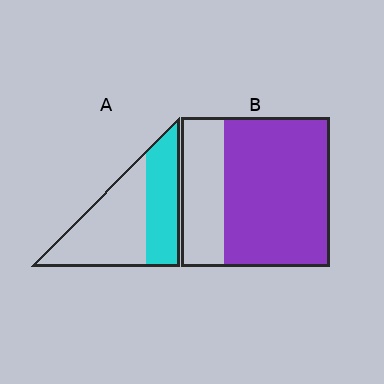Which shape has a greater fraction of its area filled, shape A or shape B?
Shape B.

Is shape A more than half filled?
No.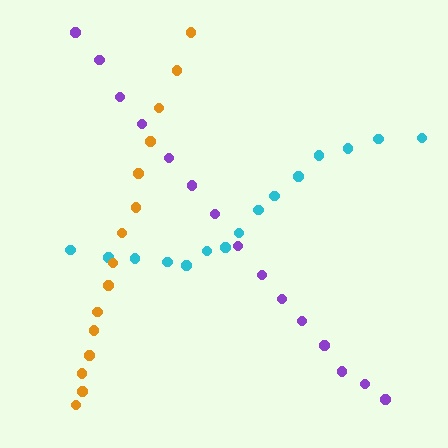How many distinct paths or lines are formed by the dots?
There are 3 distinct paths.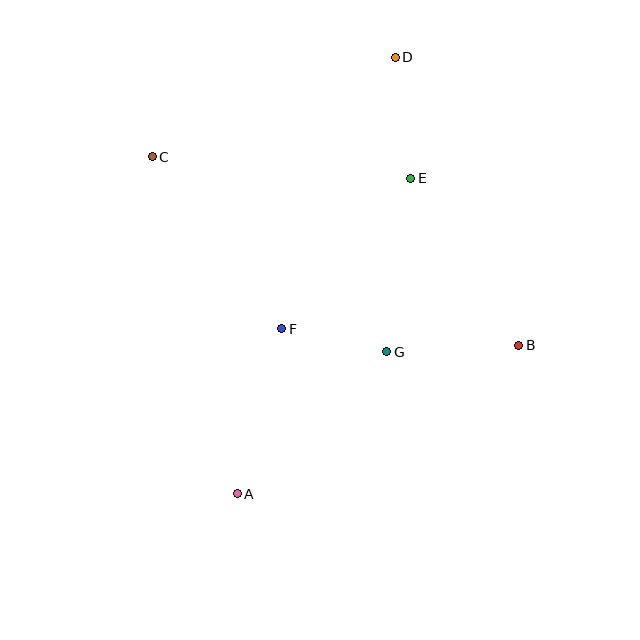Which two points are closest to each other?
Points F and G are closest to each other.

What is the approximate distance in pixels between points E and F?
The distance between E and F is approximately 198 pixels.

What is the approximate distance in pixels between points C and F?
The distance between C and F is approximately 215 pixels.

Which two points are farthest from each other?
Points A and D are farthest from each other.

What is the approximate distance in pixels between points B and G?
The distance between B and G is approximately 132 pixels.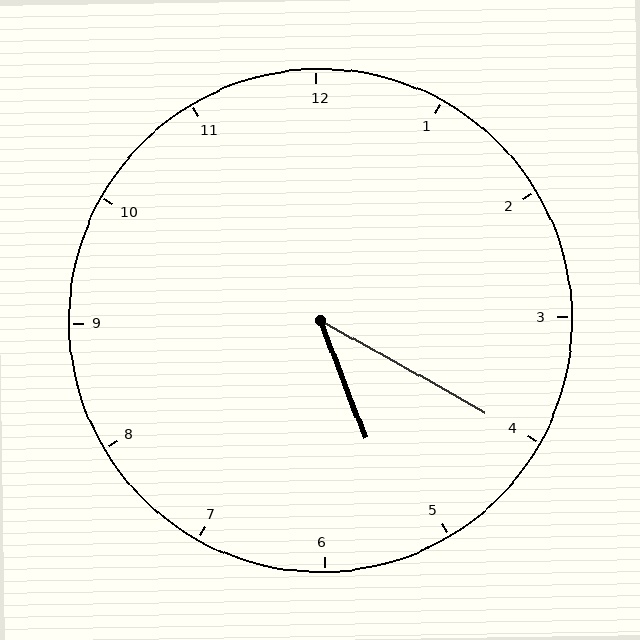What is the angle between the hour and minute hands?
Approximately 40 degrees.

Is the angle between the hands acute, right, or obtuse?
It is acute.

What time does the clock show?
5:20.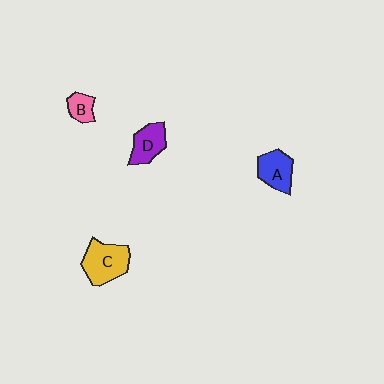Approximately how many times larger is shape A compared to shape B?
Approximately 1.8 times.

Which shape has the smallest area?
Shape B (pink).